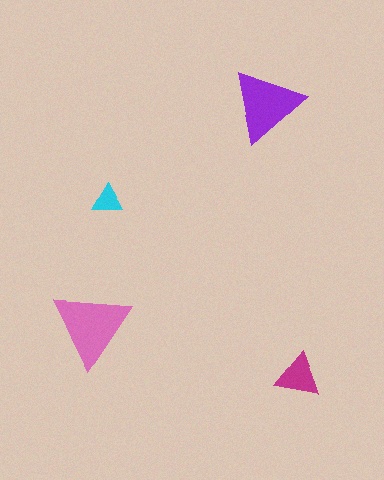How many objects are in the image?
There are 4 objects in the image.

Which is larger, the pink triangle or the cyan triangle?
The pink one.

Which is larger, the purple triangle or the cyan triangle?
The purple one.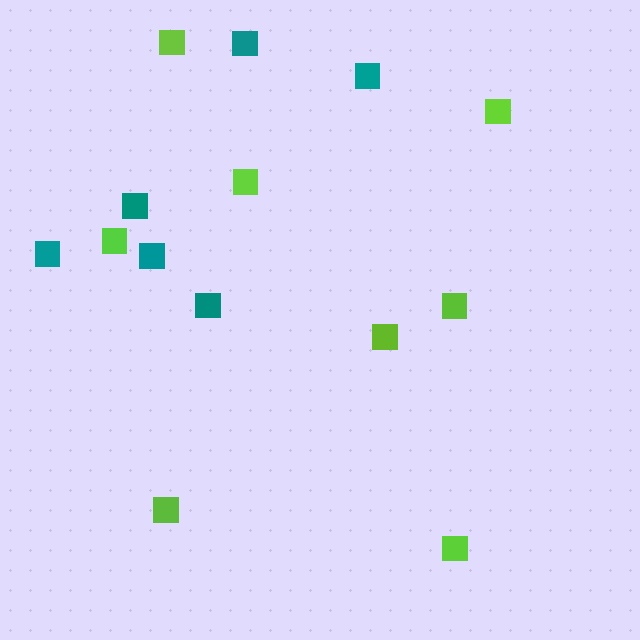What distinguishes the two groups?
There are 2 groups: one group of teal squares (6) and one group of lime squares (8).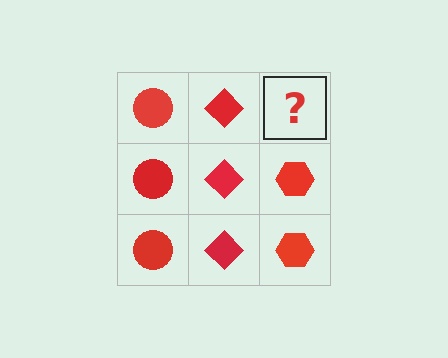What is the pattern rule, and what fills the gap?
The rule is that each column has a consistent shape. The gap should be filled with a red hexagon.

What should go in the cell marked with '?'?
The missing cell should contain a red hexagon.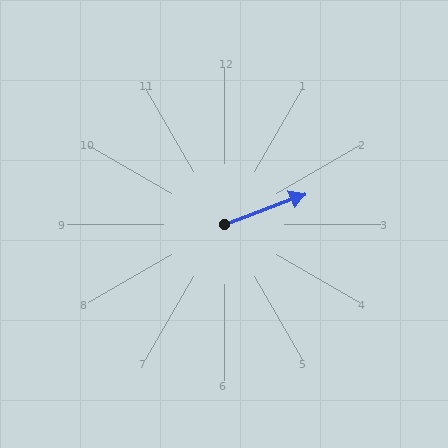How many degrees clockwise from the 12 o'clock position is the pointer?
Approximately 69 degrees.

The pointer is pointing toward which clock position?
Roughly 2 o'clock.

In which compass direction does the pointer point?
East.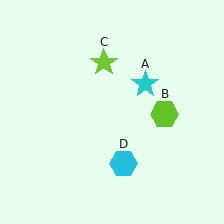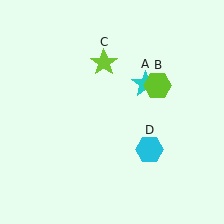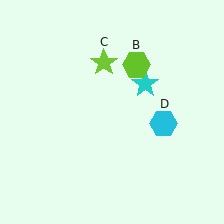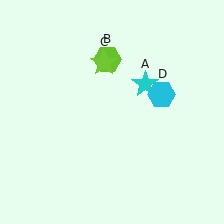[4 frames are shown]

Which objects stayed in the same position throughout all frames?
Cyan star (object A) and lime star (object C) remained stationary.